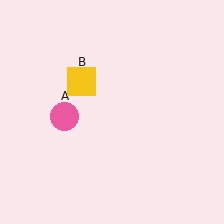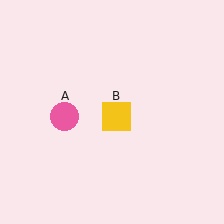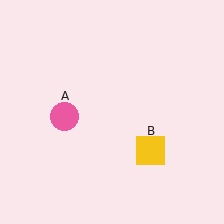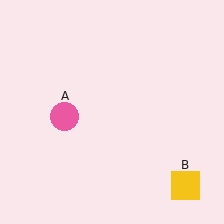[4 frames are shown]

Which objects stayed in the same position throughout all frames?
Pink circle (object A) remained stationary.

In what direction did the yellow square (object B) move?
The yellow square (object B) moved down and to the right.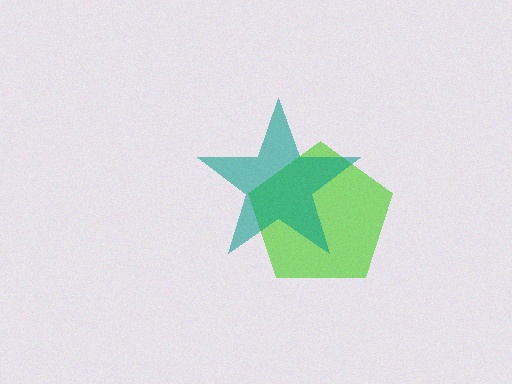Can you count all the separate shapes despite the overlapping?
Yes, there are 2 separate shapes.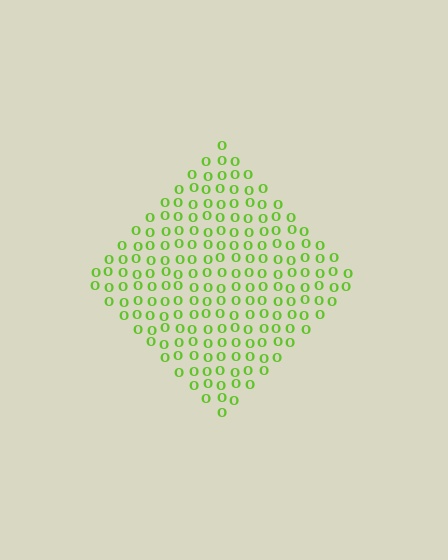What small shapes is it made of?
It is made of small letter O's.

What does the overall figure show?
The overall figure shows a diamond.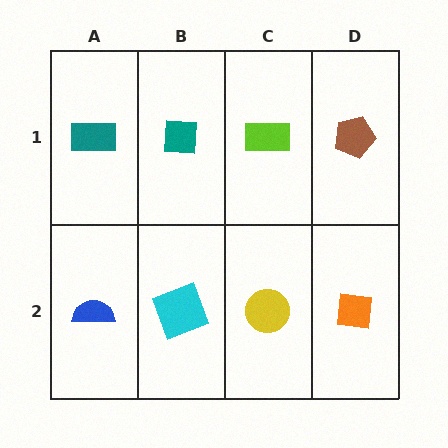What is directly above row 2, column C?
A lime rectangle.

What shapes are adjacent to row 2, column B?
A teal square (row 1, column B), a blue semicircle (row 2, column A), a yellow circle (row 2, column C).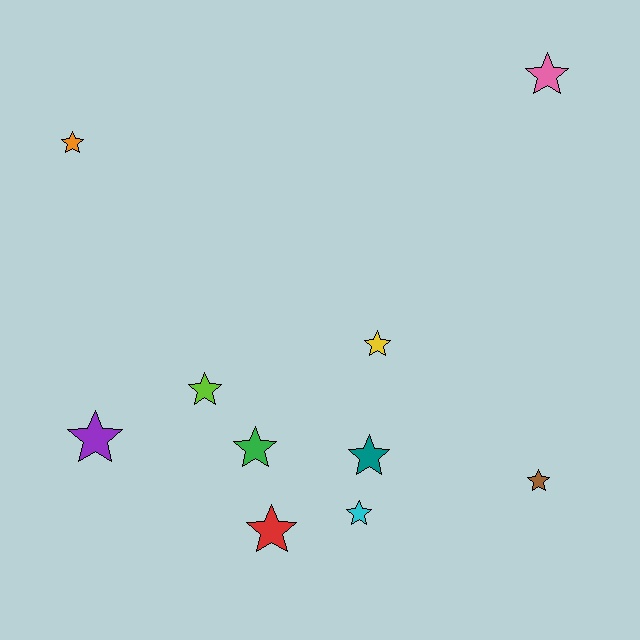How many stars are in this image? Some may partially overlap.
There are 10 stars.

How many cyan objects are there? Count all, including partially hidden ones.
There is 1 cyan object.